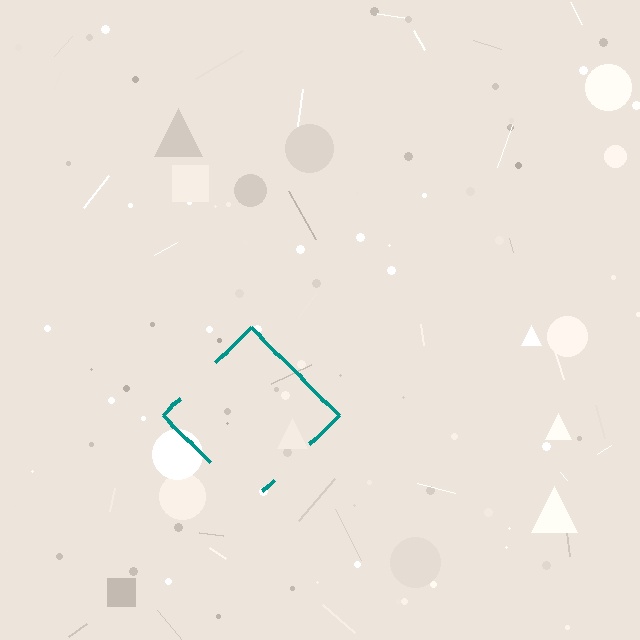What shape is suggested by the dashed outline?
The dashed outline suggests a diamond.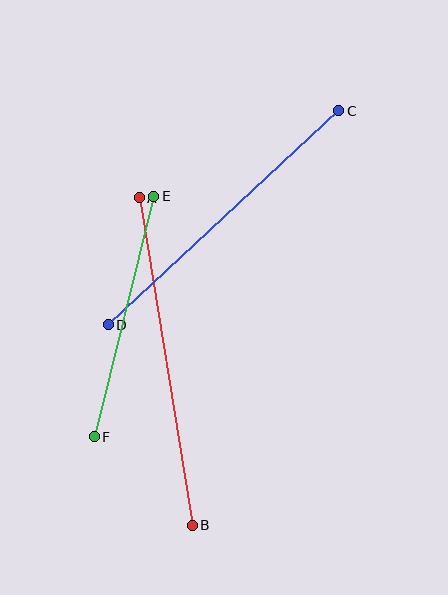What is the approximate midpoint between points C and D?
The midpoint is at approximately (223, 218) pixels.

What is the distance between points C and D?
The distance is approximately 315 pixels.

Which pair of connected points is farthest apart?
Points A and B are farthest apart.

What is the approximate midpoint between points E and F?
The midpoint is at approximately (124, 317) pixels.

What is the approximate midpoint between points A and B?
The midpoint is at approximately (166, 362) pixels.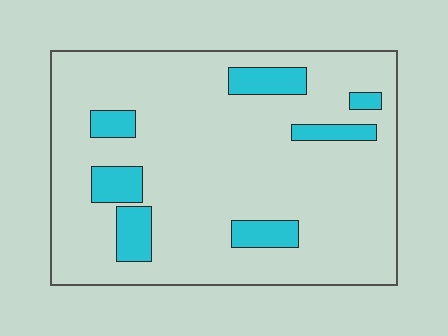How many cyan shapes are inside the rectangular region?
7.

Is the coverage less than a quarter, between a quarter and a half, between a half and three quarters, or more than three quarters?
Less than a quarter.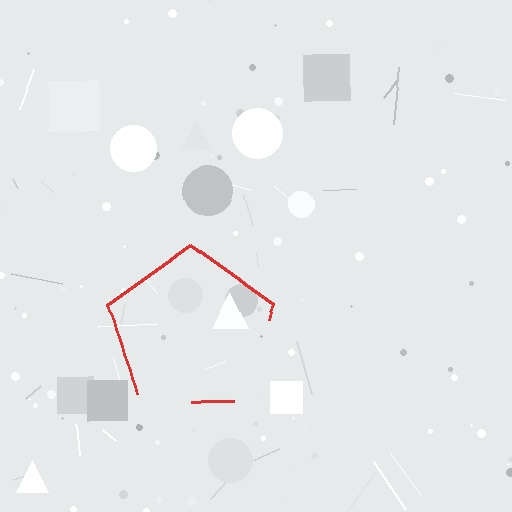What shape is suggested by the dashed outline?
The dashed outline suggests a pentagon.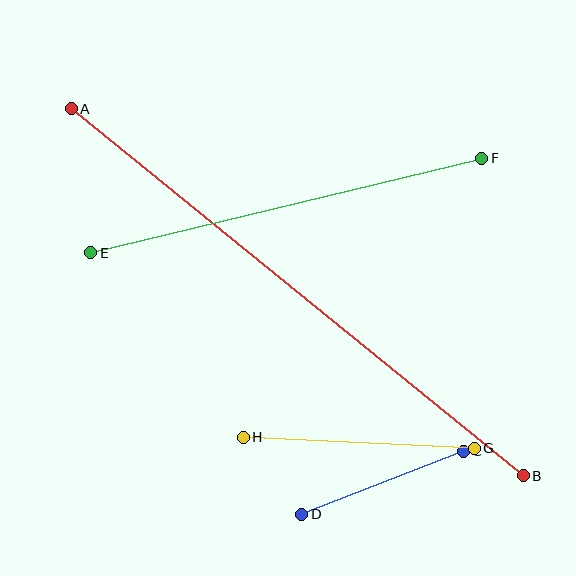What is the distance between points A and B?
The distance is approximately 582 pixels.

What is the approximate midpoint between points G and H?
The midpoint is at approximately (359, 443) pixels.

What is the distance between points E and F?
The distance is approximately 402 pixels.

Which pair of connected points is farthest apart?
Points A and B are farthest apart.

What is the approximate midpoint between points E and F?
The midpoint is at approximately (286, 205) pixels.